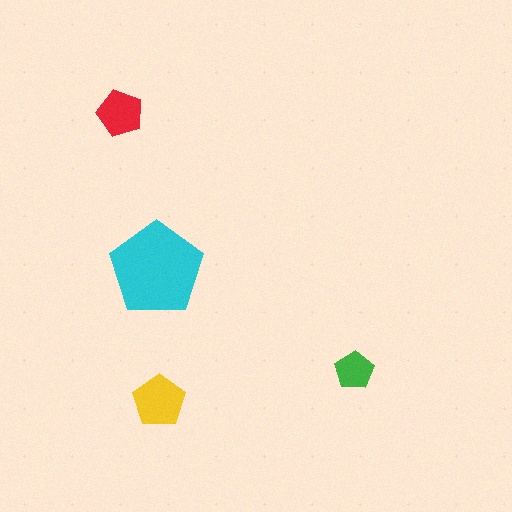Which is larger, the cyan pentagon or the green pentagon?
The cyan one.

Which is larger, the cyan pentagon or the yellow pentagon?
The cyan one.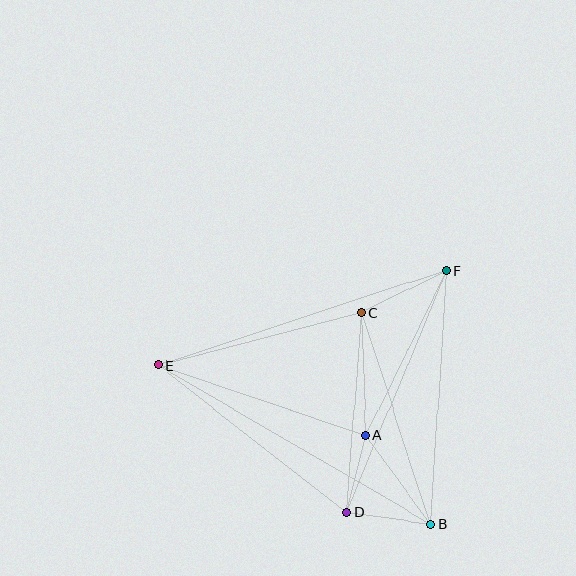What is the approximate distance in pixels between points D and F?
The distance between D and F is approximately 262 pixels.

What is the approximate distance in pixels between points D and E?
The distance between D and E is approximately 240 pixels.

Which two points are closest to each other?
Points A and D are closest to each other.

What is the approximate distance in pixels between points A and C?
The distance between A and C is approximately 123 pixels.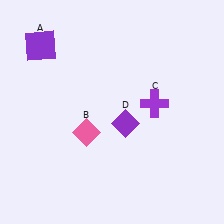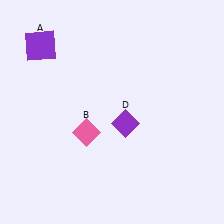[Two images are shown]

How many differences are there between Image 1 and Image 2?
There is 1 difference between the two images.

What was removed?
The purple cross (C) was removed in Image 2.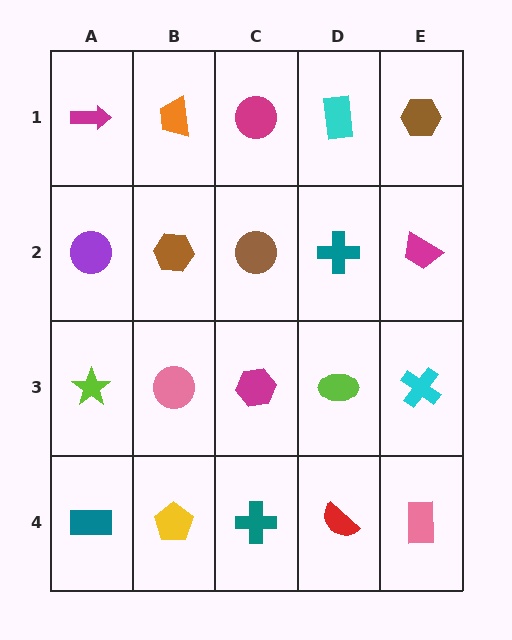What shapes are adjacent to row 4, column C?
A magenta hexagon (row 3, column C), a yellow pentagon (row 4, column B), a red semicircle (row 4, column D).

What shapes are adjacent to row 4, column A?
A lime star (row 3, column A), a yellow pentagon (row 4, column B).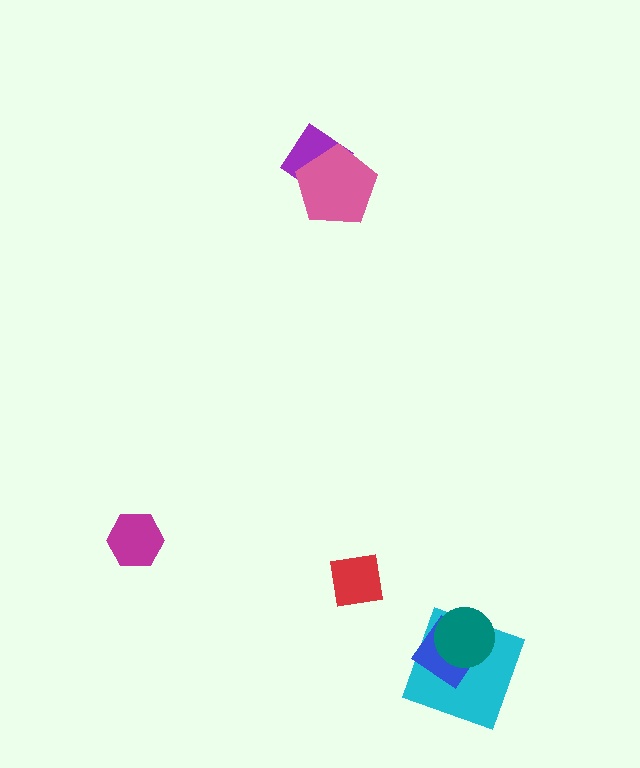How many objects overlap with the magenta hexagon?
0 objects overlap with the magenta hexagon.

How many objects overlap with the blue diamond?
2 objects overlap with the blue diamond.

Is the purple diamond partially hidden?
Yes, it is partially covered by another shape.